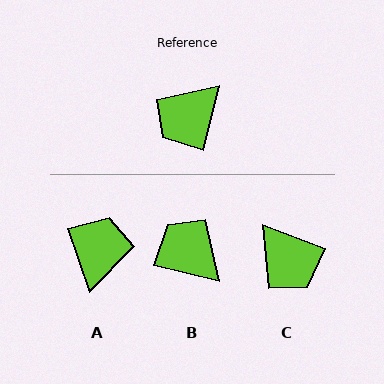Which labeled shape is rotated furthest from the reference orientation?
A, about 147 degrees away.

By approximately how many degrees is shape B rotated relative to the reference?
Approximately 90 degrees clockwise.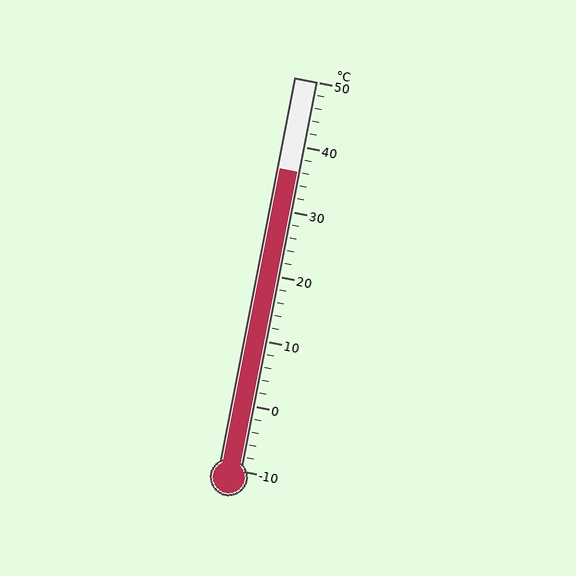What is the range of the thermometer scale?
The thermometer scale ranges from -10°C to 50°C.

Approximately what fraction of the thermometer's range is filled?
The thermometer is filled to approximately 75% of its range.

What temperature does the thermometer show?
The thermometer shows approximately 36°C.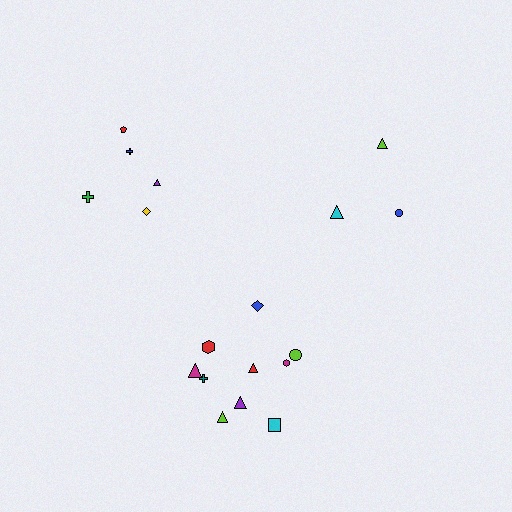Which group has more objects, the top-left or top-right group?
The top-left group.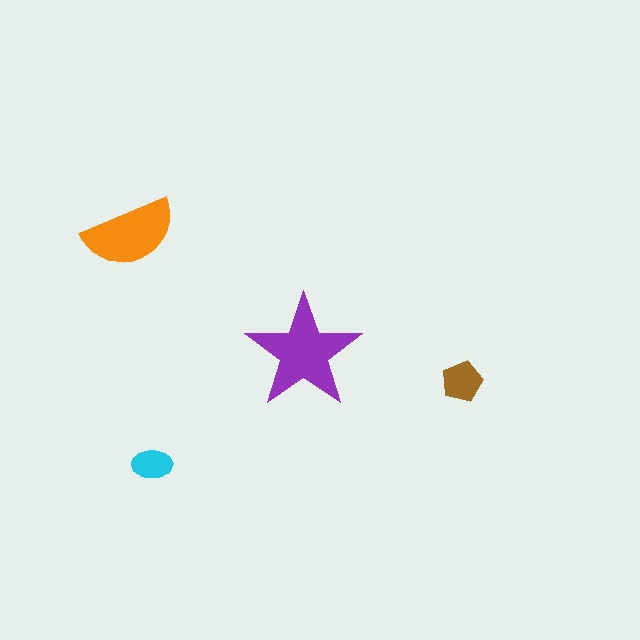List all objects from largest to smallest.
The purple star, the orange semicircle, the brown pentagon, the cyan ellipse.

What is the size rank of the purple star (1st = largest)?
1st.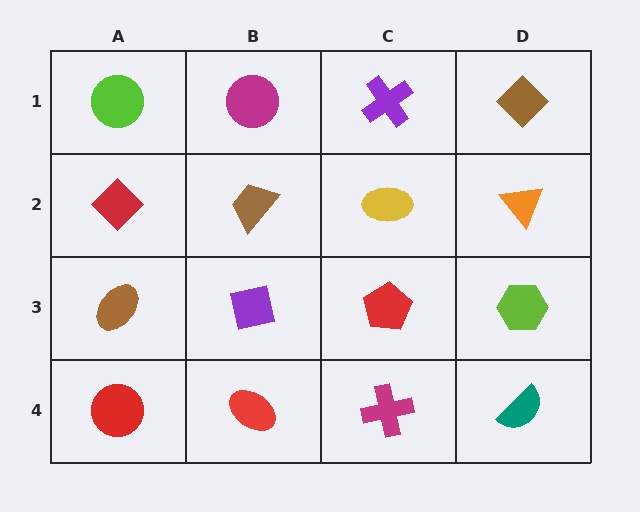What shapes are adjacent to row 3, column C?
A yellow ellipse (row 2, column C), a magenta cross (row 4, column C), a purple square (row 3, column B), a lime hexagon (row 3, column D).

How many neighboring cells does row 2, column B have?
4.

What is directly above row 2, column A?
A lime circle.